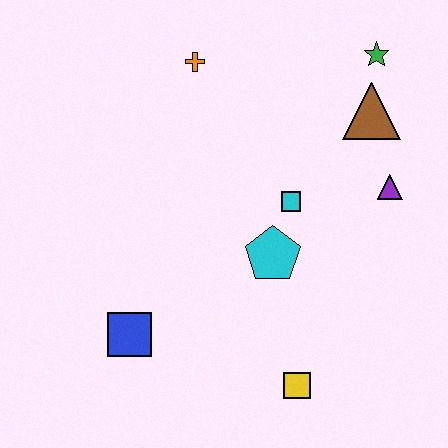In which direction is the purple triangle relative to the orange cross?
The purple triangle is to the right of the orange cross.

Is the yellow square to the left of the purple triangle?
Yes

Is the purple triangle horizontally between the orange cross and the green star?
No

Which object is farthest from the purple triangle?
The blue square is farthest from the purple triangle.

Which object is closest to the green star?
The brown triangle is closest to the green star.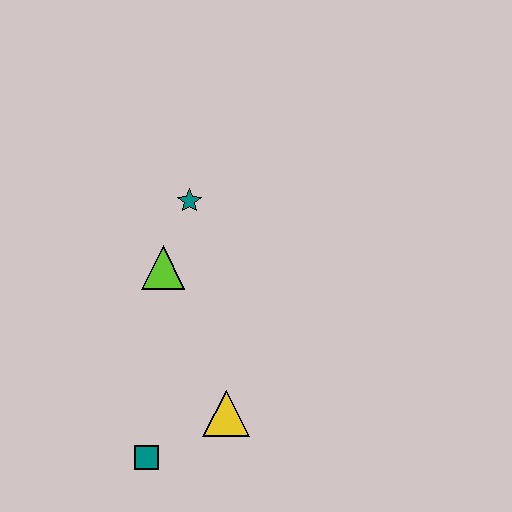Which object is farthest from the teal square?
The teal star is farthest from the teal square.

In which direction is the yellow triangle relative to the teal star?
The yellow triangle is below the teal star.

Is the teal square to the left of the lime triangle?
Yes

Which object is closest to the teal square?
The yellow triangle is closest to the teal square.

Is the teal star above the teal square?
Yes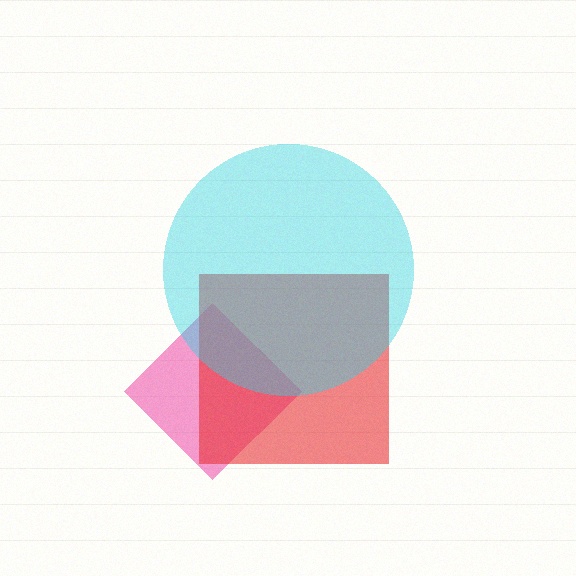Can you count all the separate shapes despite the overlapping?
Yes, there are 3 separate shapes.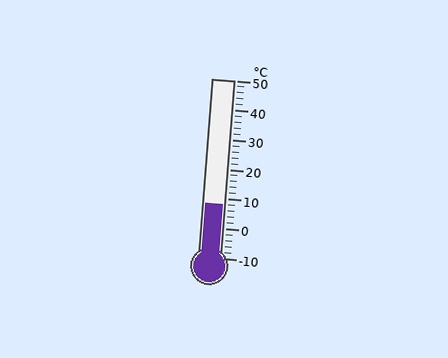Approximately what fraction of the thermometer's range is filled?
The thermometer is filled to approximately 30% of its range.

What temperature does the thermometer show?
The thermometer shows approximately 8°C.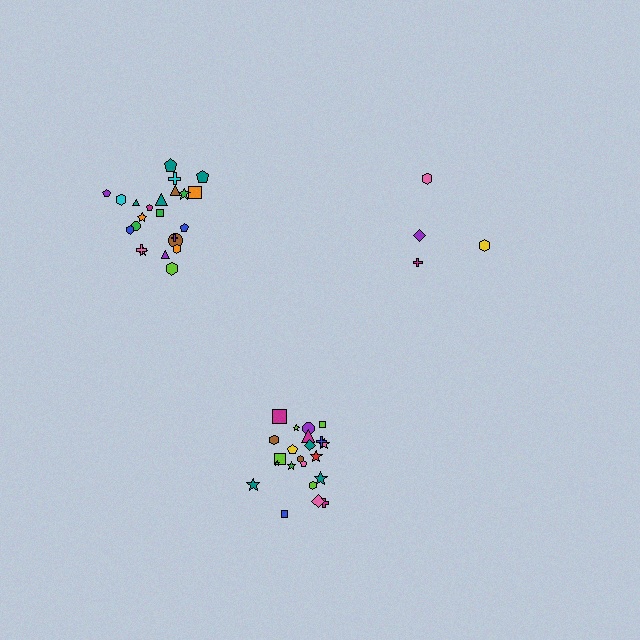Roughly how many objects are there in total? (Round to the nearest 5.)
Roughly 50 objects in total.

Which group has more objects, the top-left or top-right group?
The top-left group.